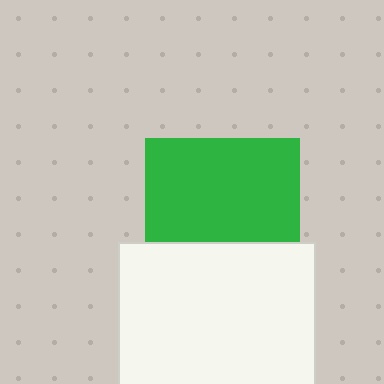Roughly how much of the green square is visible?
Most of it is visible (roughly 67%).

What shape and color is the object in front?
The object in front is a white rectangle.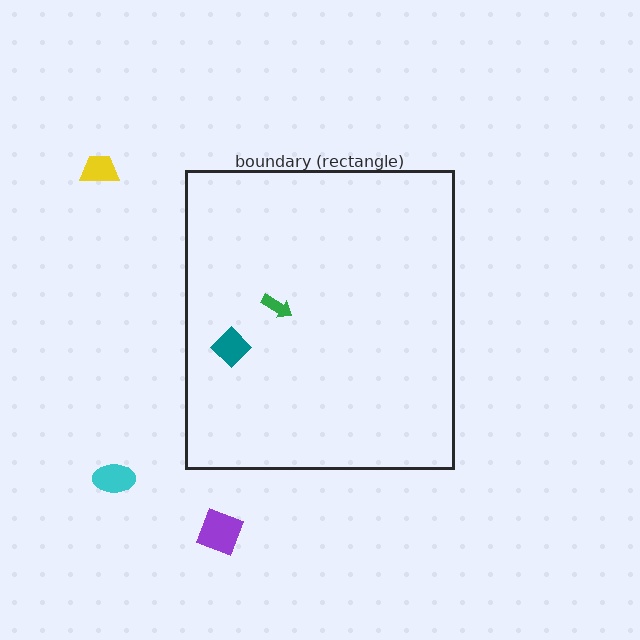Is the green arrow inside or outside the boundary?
Inside.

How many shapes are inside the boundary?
2 inside, 3 outside.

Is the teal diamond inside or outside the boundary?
Inside.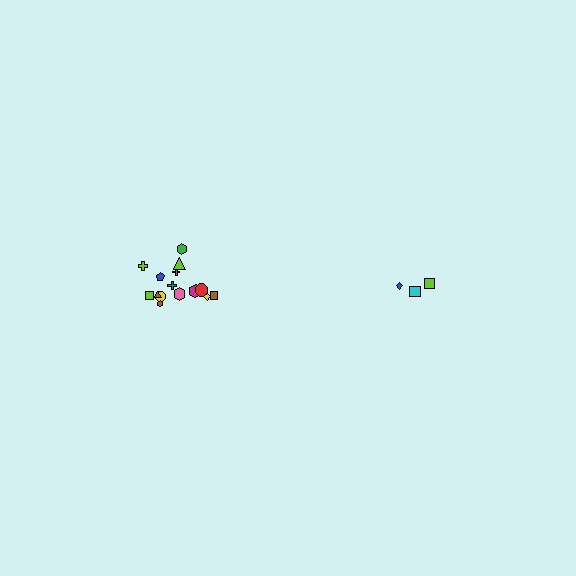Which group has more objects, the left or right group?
The left group.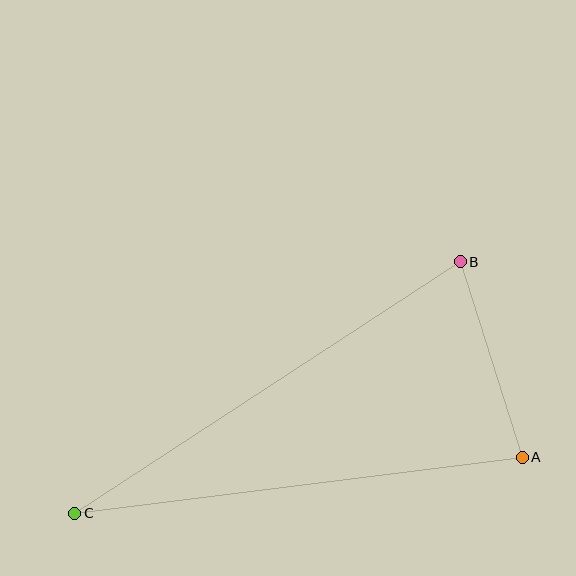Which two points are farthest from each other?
Points B and C are farthest from each other.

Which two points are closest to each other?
Points A and B are closest to each other.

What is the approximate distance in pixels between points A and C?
The distance between A and C is approximately 451 pixels.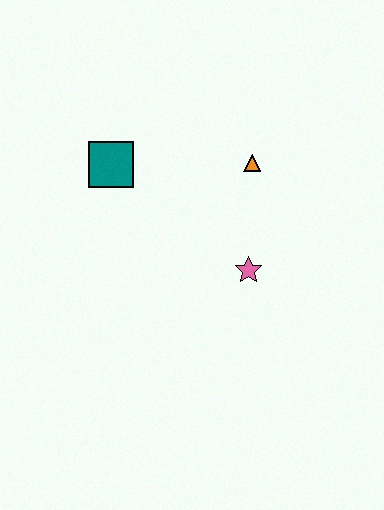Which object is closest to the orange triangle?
The pink star is closest to the orange triangle.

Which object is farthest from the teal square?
The pink star is farthest from the teal square.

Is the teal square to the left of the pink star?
Yes